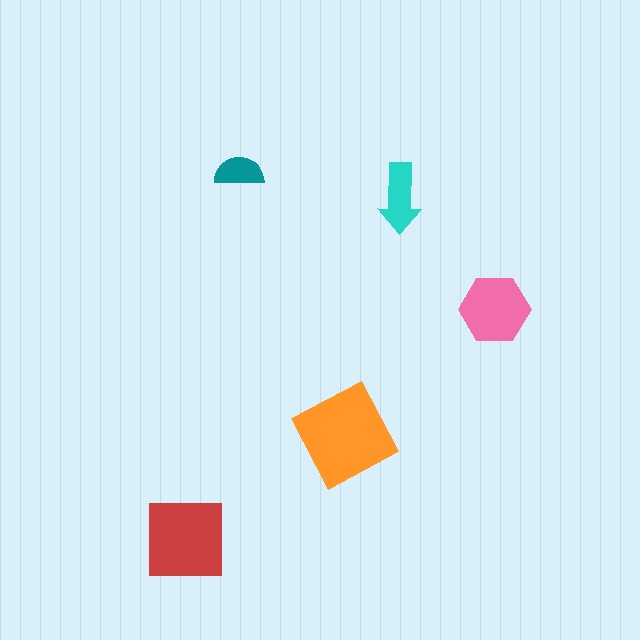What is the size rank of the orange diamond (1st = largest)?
1st.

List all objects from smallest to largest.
The teal semicircle, the cyan arrow, the pink hexagon, the red square, the orange diamond.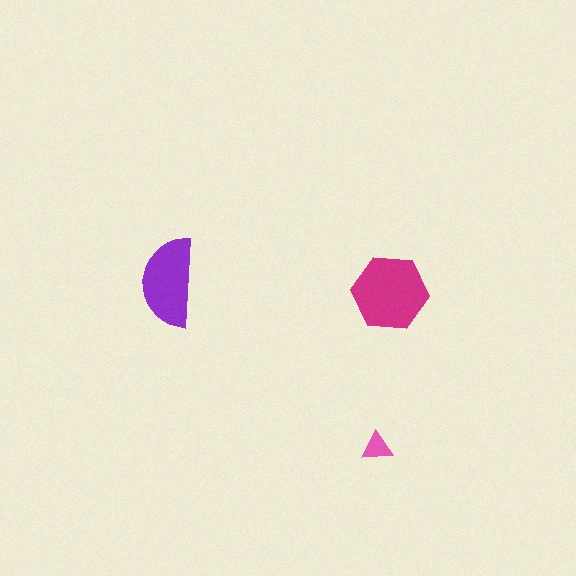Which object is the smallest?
The pink triangle.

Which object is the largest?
The magenta hexagon.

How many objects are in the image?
There are 3 objects in the image.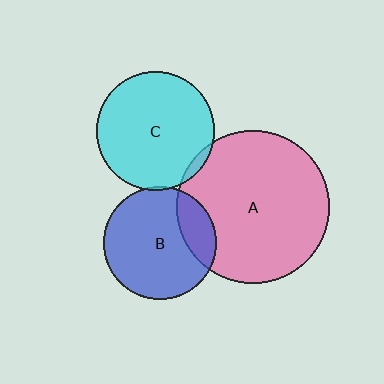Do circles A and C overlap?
Yes.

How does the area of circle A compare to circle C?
Approximately 1.7 times.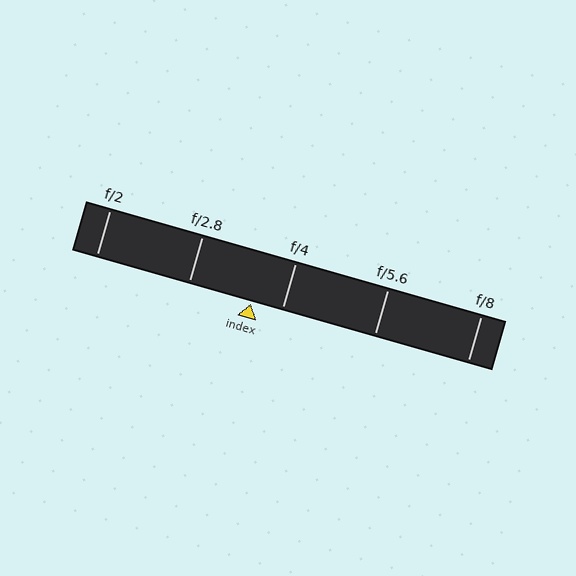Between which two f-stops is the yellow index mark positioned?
The index mark is between f/2.8 and f/4.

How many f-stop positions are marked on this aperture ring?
There are 5 f-stop positions marked.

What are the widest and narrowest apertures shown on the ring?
The widest aperture shown is f/2 and the narrowest is f/8.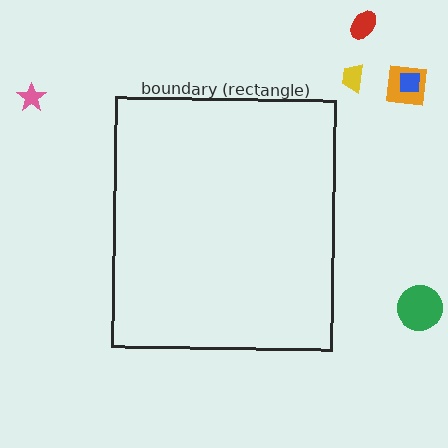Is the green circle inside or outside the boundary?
Outside.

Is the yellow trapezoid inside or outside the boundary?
Outside.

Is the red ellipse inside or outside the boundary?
Outside.